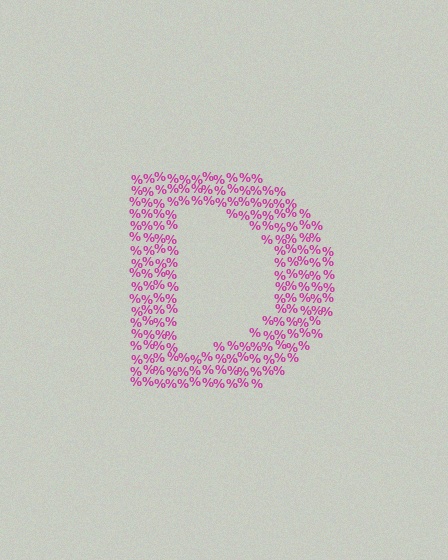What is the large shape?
The large shape is the letter D.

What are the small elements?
The small elements are percent signs.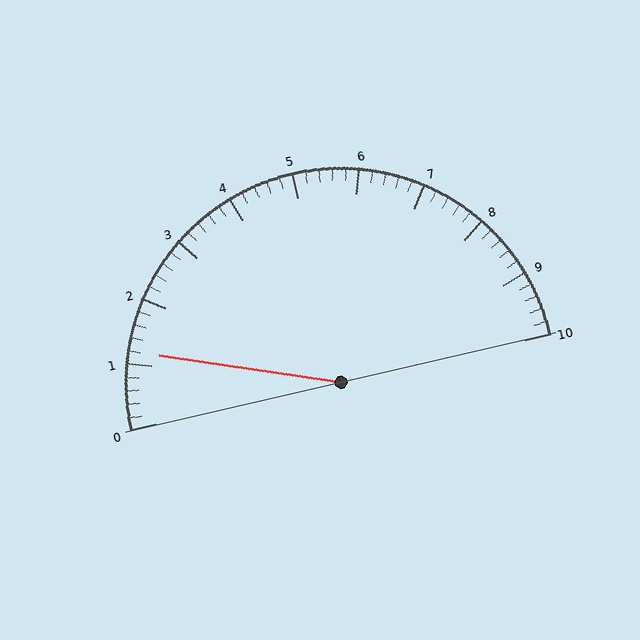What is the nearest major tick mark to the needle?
The nearest major tick mark is 1.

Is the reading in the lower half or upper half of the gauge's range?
The reading is in the lower half of the range (0 to 10).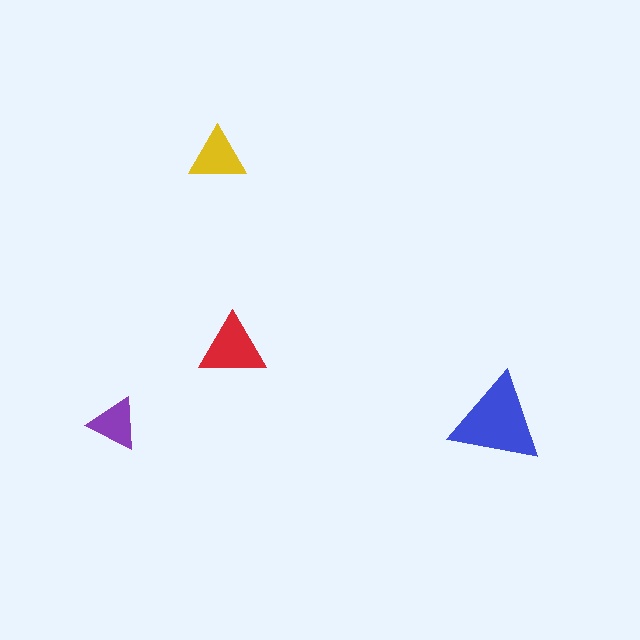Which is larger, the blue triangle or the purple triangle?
The blue one.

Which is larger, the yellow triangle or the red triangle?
The red one.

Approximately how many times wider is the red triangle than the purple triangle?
About 1.5 times wider.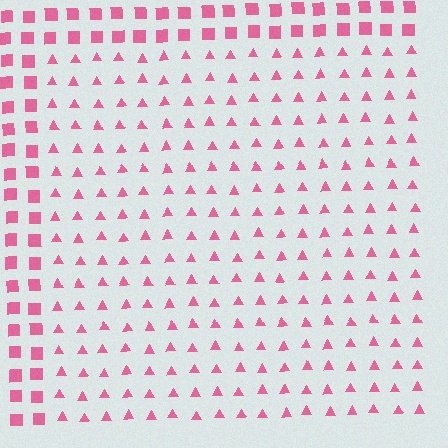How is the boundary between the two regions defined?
The boundary is defined by a change in element shape: triangles inside vs. squares outside. All elements share the same color and spacing.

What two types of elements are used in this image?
The image uses triangles inside the rectangle region and squares outside it.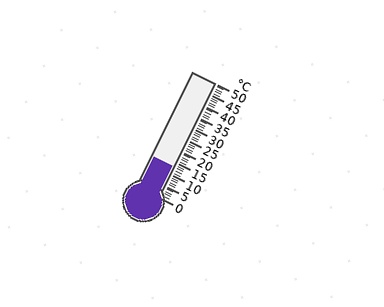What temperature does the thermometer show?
The thermometer shows approximately 13°C.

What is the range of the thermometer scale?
The thermometer scale ranges from 0°C to 50°C.